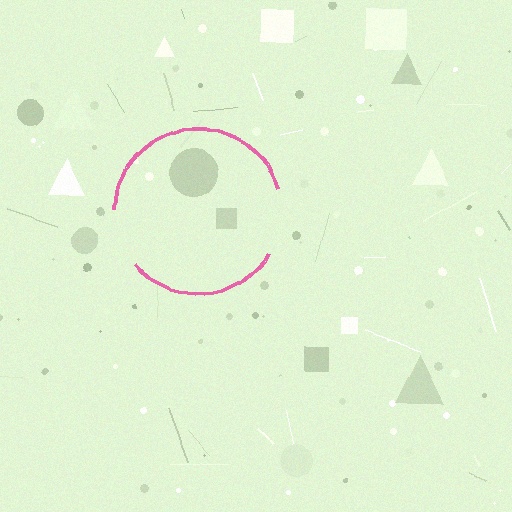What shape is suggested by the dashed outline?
The dashed outline suggests a circle.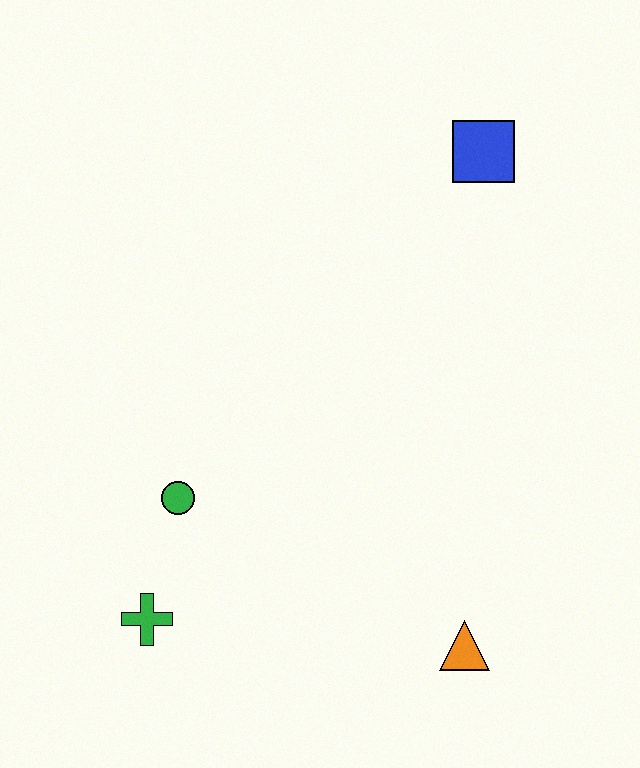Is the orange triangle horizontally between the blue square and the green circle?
Yes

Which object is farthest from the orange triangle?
The blue square is farthest from the orange triangle.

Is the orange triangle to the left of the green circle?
No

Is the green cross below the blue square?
Yes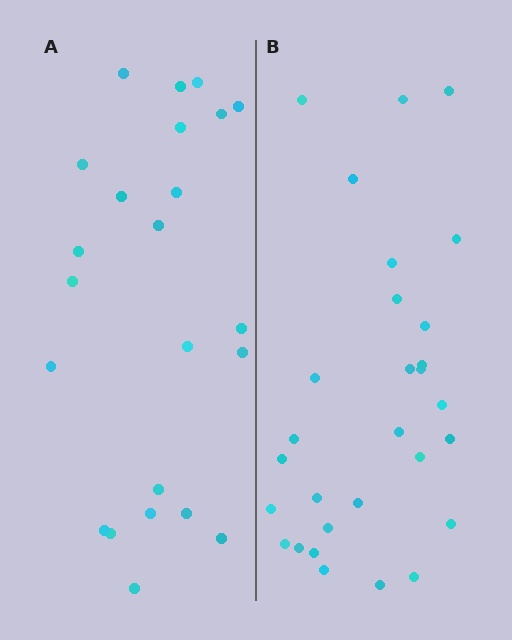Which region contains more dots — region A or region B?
Region B (the right region) has more dots.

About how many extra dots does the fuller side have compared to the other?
Region B has about 6 more dots than region A.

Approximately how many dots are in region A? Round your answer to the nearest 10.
About 20 dots. (The exact count is 23, which rounds to 20.)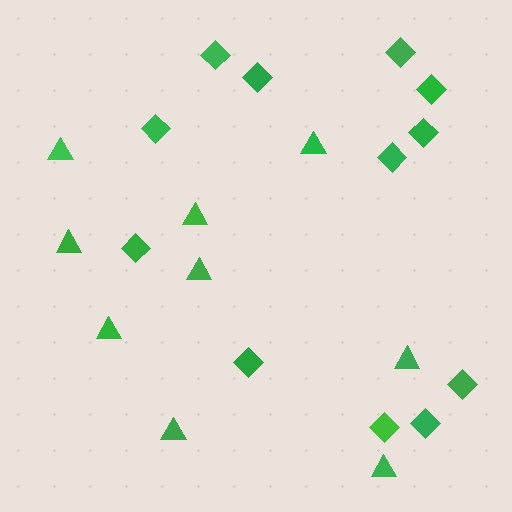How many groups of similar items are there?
There are 2 groups: one group of diamonds (12) and one group of triangles (9).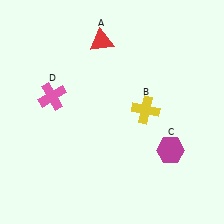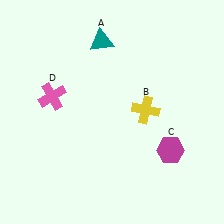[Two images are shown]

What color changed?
The triangle (A) changed from red in Image 1 to teal in Image 2.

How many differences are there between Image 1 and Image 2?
There is 1 difference between the two images.